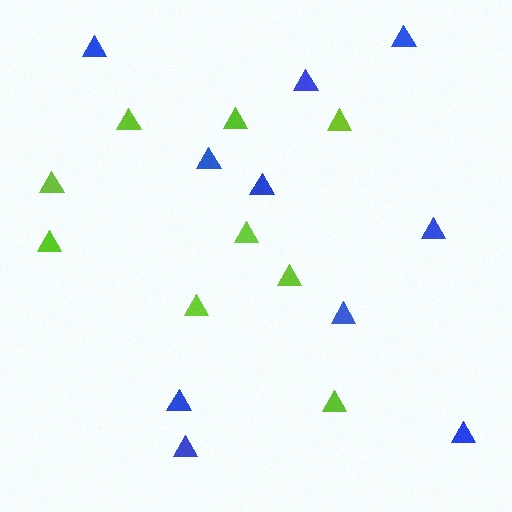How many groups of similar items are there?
There are 2 groups: one group of lime triangles (9) and one group of blue triangles (10).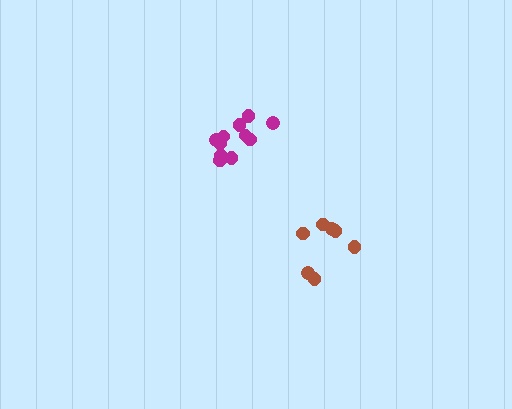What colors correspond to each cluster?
The clusters are colored: brown, magenta.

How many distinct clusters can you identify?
There are 2 distinct clusters.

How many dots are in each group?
Group 1: 7 dots, Group 2: 11 dots (18 total).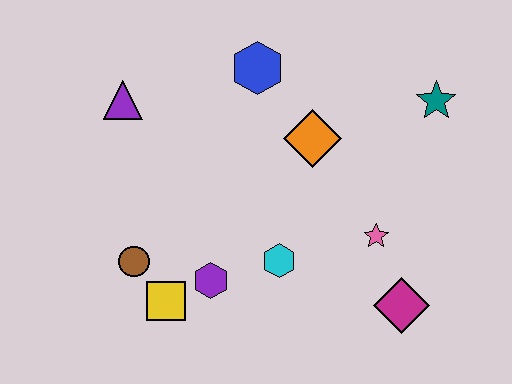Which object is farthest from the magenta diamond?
The purple triangle is farthest from the magenta diamond.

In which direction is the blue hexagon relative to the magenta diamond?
The blue hexagon is above the magenta diamond.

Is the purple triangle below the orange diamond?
No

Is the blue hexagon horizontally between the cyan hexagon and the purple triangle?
Yes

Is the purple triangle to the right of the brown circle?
No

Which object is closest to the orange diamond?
The blue hexagon is closest to the orange diamond.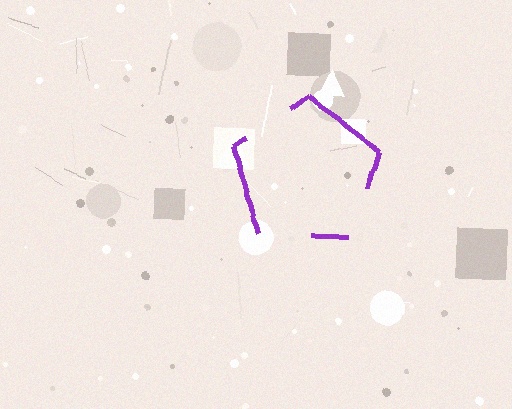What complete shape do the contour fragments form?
The contour fragments form a pentagon.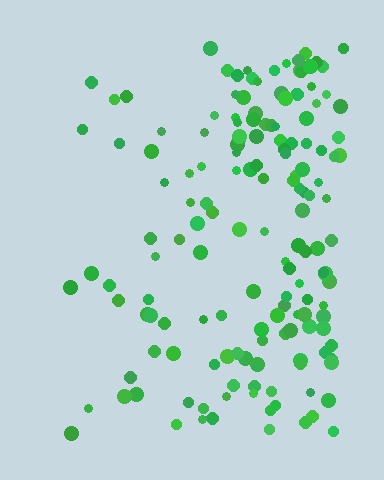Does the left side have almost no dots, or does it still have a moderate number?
Still a moderate number, just noticeably fewer than the right.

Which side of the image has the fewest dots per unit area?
The left.